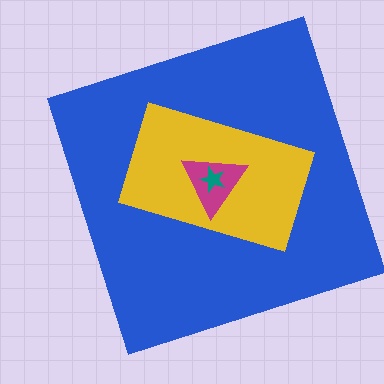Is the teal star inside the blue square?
Yes.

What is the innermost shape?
The teal star.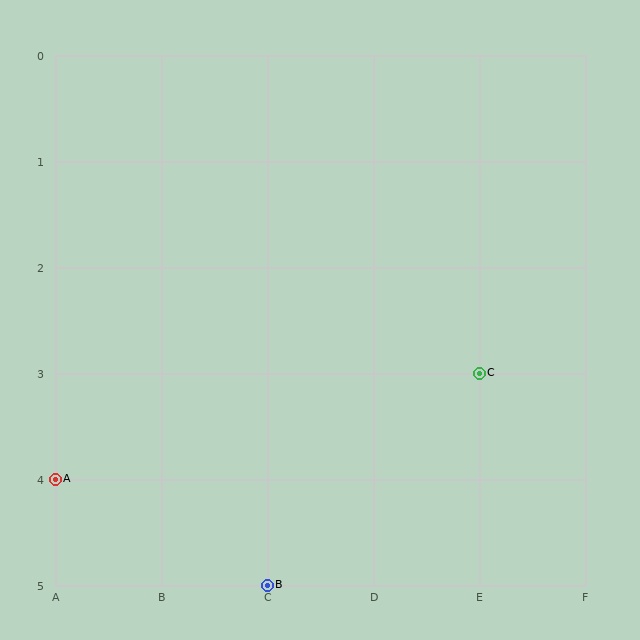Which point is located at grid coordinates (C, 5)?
Point B is at (C, 5).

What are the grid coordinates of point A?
Point A is at grid coordinates (A, 4).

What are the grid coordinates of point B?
Point B is at grid coordinates (C, 5).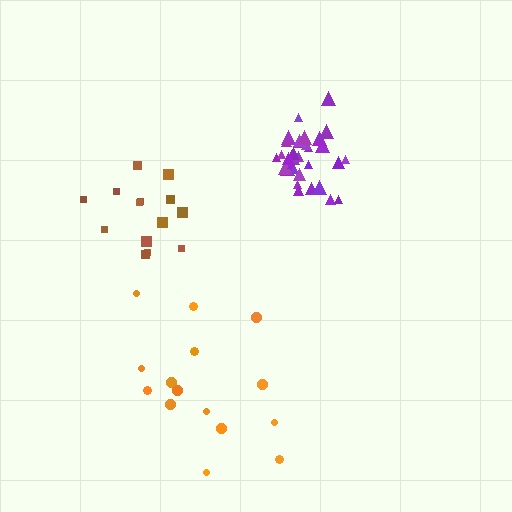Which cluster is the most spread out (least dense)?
Orange.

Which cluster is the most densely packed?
Purple.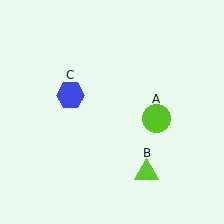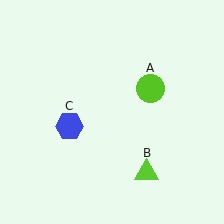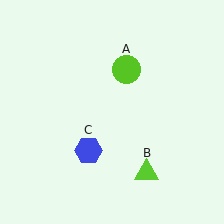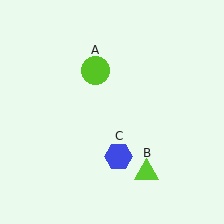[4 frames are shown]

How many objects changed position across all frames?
2 objects changed position: lime circle (object A), blue hexagon (object C).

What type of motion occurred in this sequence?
The lime circle (object A), blue hexagon (object C) rotated counterclockwise around the center of the scene.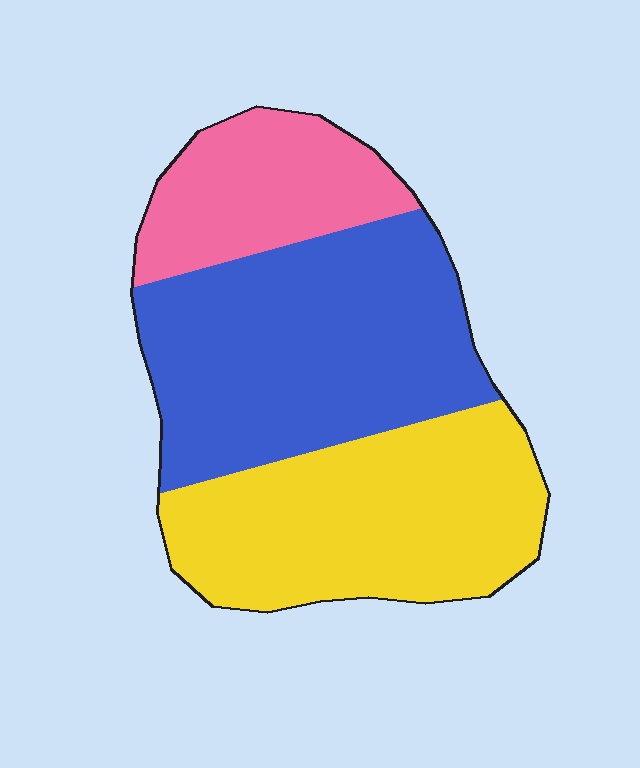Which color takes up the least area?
Pink, at roughly 20%.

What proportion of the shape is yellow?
Yellow takes up between a third and a half of the shape.